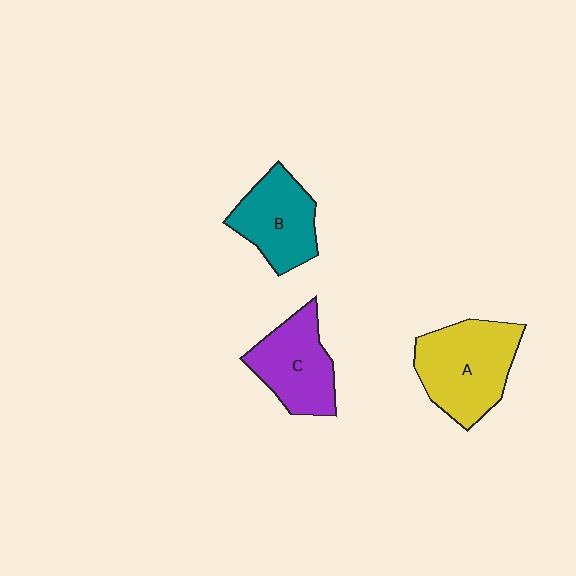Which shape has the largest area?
Shape A (yellow).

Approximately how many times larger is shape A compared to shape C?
Approximately 1.3 times.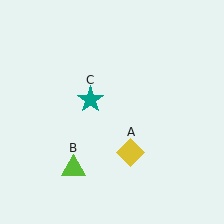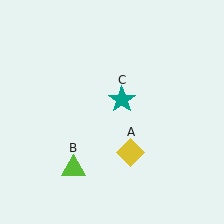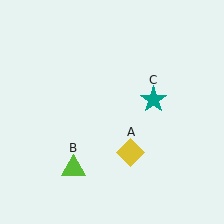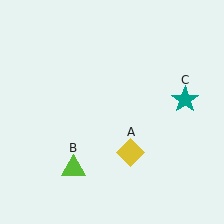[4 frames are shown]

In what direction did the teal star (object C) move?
The teal star (object C) moved right.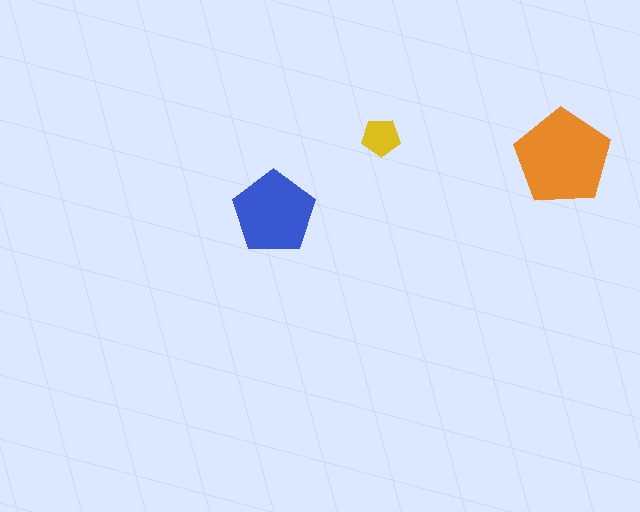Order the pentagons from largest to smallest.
the orange one, the blue one, the yellow one.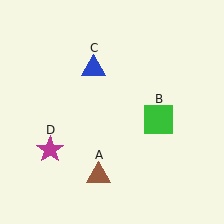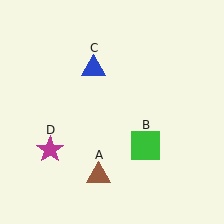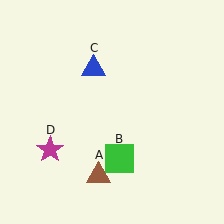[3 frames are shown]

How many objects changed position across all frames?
1 object changed position: green square (object B).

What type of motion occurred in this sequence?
The green square (object B) rotated clockwise around the center of the scene.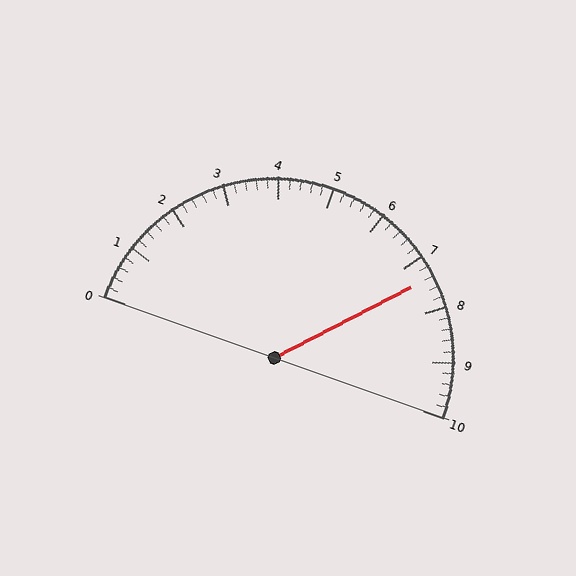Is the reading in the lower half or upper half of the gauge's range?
The reading is in the upper half of the range (0 to 10).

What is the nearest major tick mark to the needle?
The nearest major tick mark is 7.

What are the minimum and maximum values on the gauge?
The gauge ranges from 0 to 10.